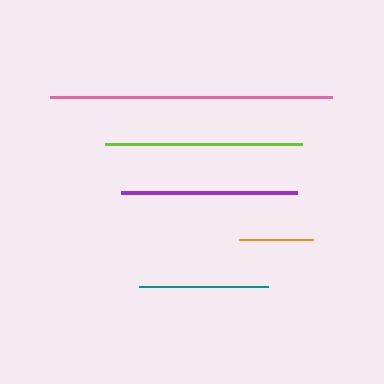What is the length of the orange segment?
The orange segment is approximately 74 pixels long.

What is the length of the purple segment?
The purple segment is approximately 177 pixels long.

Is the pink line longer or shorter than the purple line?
The pink line is longer than the purple line.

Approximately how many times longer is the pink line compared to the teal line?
The pink line is approximately 2.2 times the length of the teal line.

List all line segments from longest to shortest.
From longest to shortest: pink, lime, purple, teal, orange.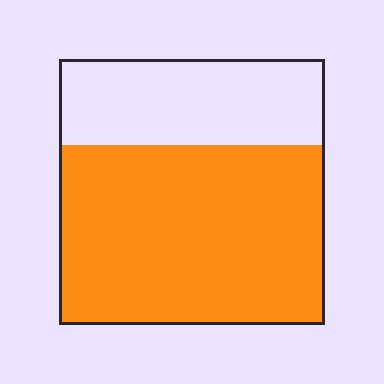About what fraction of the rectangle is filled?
About two thirds (2/3).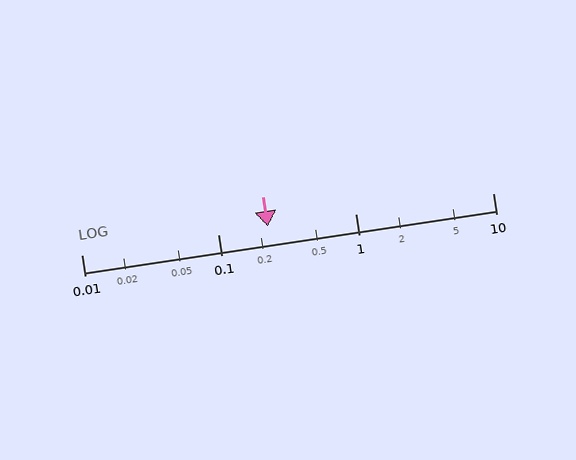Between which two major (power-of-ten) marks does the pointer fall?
The pointer is between 0.1 and 1.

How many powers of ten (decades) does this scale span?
The scale spans 3 decades, from 0.01 to 10.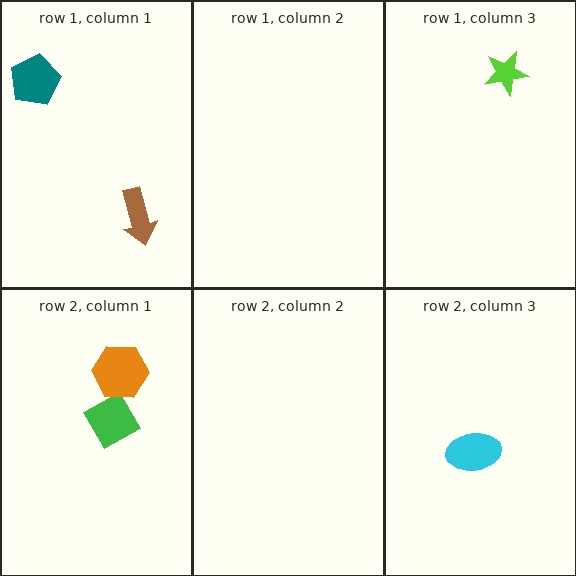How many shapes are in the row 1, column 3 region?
1.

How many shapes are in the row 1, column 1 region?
2.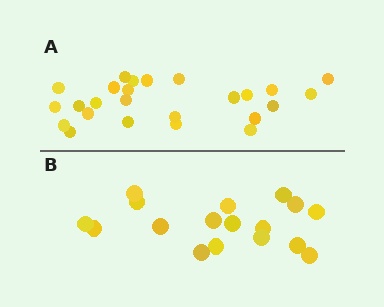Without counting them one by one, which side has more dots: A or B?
Region A (the top region) has more dots.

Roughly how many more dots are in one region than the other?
Region A has roughly 8 or so more dots than region B.